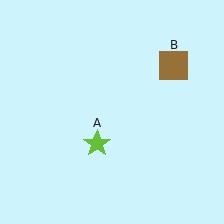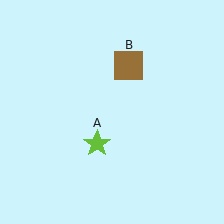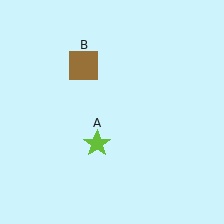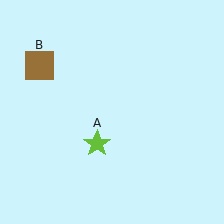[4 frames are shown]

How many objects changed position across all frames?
1 object changed position: brown square (object B).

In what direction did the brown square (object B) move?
The brown square (object B) moved left.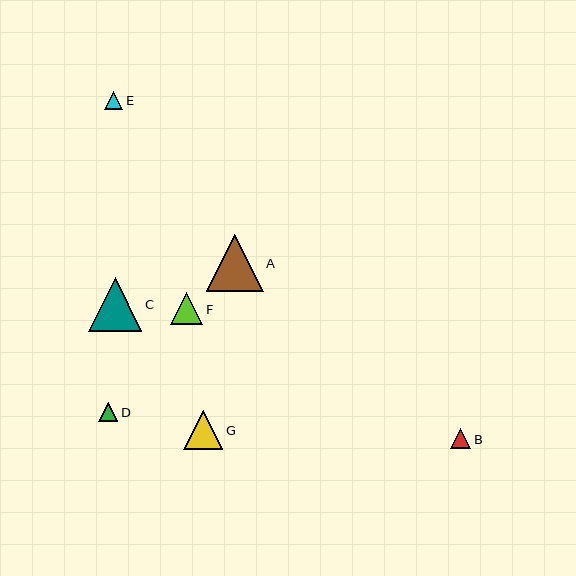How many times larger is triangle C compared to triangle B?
Triangle C is approximately 2.6 times the size of triangle B.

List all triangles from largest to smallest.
From largest to smallest: A, C, G, F, B, D, E.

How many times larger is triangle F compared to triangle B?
Triangle F is approximately 1.6 times the size of triangle B.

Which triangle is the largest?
Triangle A is the largest with a size of approximately 57 pixels.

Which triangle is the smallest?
Triangle E is the smallest with a size of approximately 18 pixels.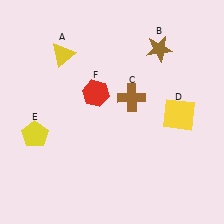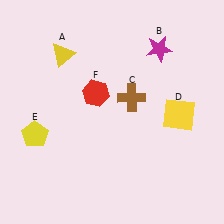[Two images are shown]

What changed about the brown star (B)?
In Image 1, B is brown. In Image 2, it changed to magenta.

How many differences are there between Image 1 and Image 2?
There is 1 difference between the two images.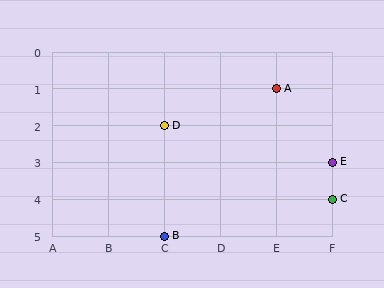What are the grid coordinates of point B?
Point B is at grid coordinates (C, 5).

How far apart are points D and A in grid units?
Points D and A are 2 columns and 1 row apart (about 2.2 grid units diagonally).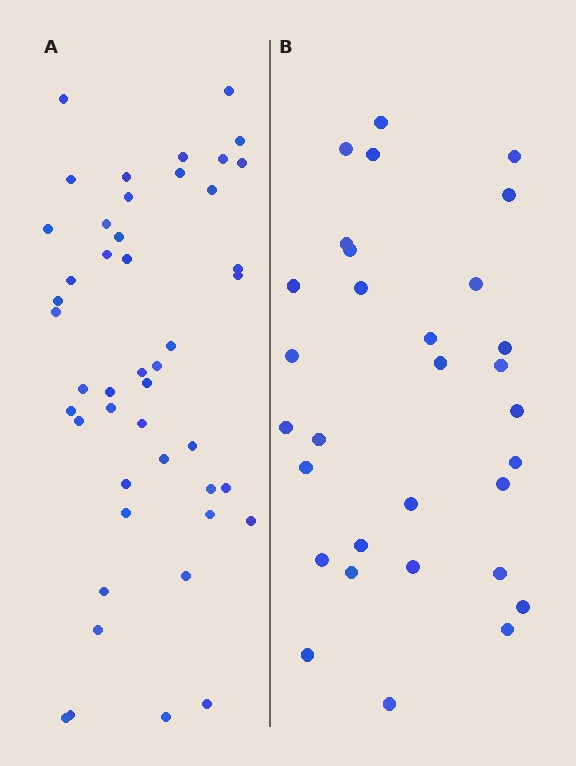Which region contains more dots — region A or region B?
Region A (the left region) has more dots.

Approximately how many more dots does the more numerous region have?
Region A has approximately 15 more dots than region B.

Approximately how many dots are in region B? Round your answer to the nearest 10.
About 30 dots. (The exact count is 31, which rounds to 30.)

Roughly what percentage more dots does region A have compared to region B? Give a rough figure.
About 50% more.